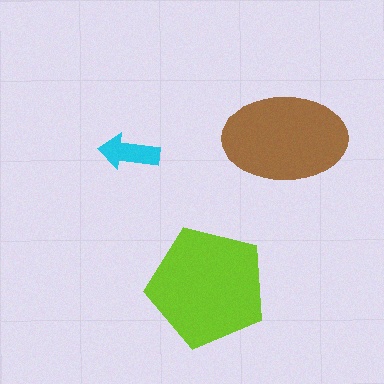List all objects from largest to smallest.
The lime pentagon, the brown ellipse, the cyan arrow.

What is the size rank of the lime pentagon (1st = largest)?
1st.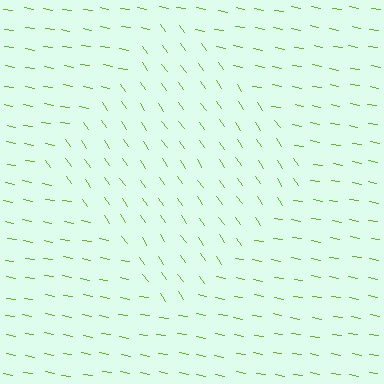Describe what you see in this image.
The image is filled with small lime line segments. A diamond region in the image has lines oriented differently from the surrounding lines, creating a visible texture boundary.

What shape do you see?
I see a diamond.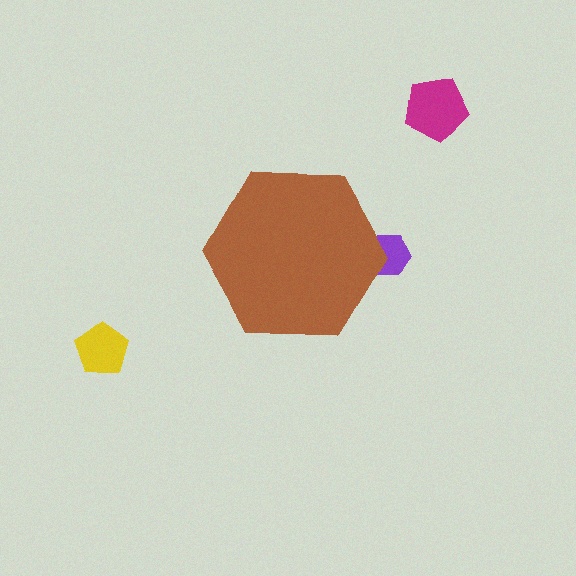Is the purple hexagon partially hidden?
Yes, the purple hexagon is partially hidden behind the brown hexagon.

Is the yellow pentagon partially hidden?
No, the yellow pentagon is fully visible.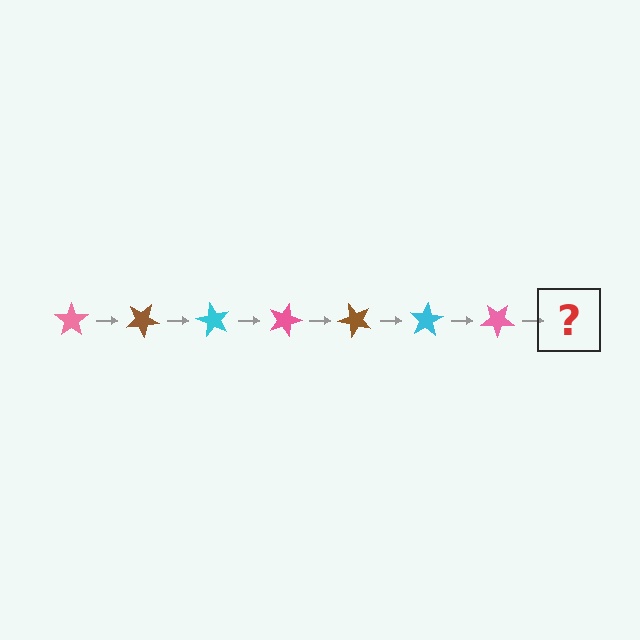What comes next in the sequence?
The next element should be a brown star, rotated 210 degrees from the start.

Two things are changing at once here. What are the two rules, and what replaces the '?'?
The two rules are that it rotates 30 degrees each step and the color cycles through pink, brown, and cyan. The '?' should be a brown star, rotated 210 degrees from the start.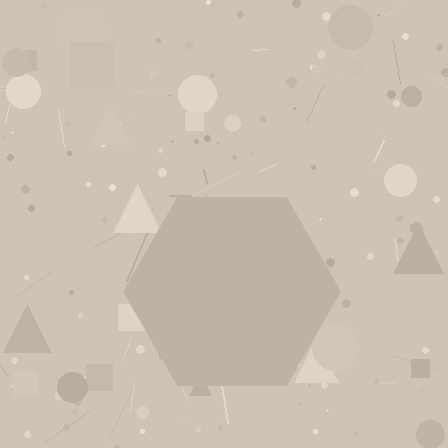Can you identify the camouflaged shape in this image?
The camouflaged shape is a hexagon.